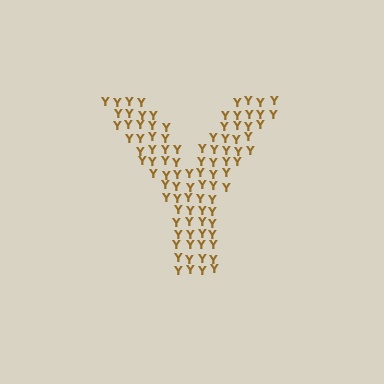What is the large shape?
The large shape is the letter Y.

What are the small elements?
The small elements are letter Y's.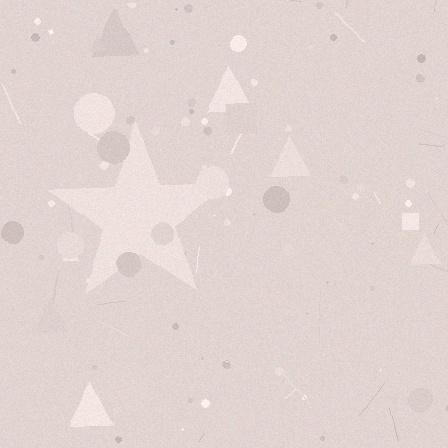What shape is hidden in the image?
A star is hidden in the image.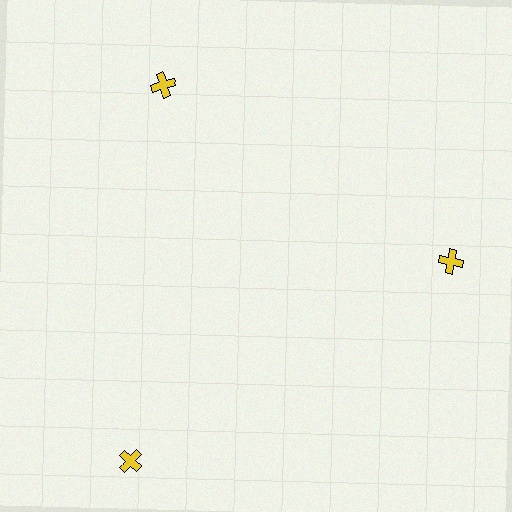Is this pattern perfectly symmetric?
No. The 3 yellow crosses are arranged in a ring, but one element near the 7 o'clock position is pushed outward from the center, breaking the 3-fold rotational symmetry.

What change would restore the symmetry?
The symmetry would be restored by moving it inward, back onto the ring so that all 3 crosses sit at equal angles and equal distance from the center.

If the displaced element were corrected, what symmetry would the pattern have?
It would have 3-fold rotational symmetry — the pattern would map onto itself every 120 degrees.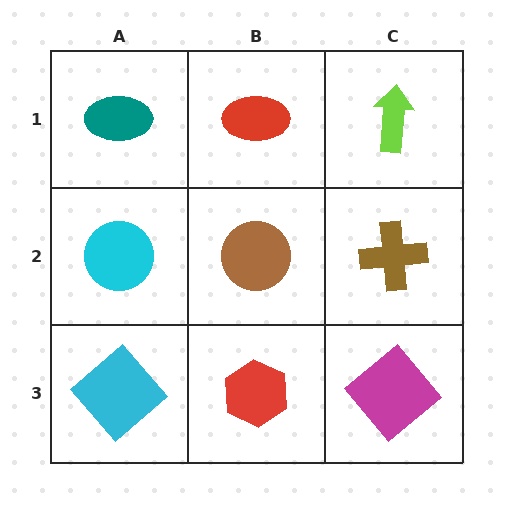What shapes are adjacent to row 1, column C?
A brown cross (row 2, column C), a red ellipse (row 1, column B).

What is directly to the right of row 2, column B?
A brown cross.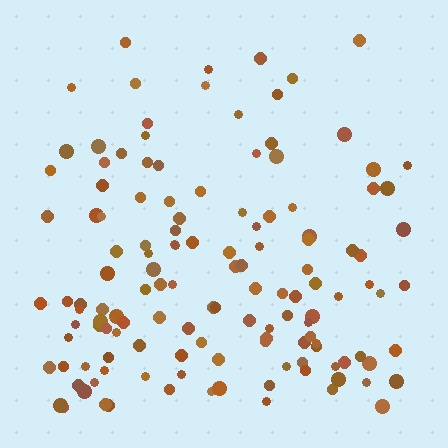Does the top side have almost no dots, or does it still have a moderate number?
Still a moderate number, just noticeably fewer than the bottom.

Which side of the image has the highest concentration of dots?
The bottom.